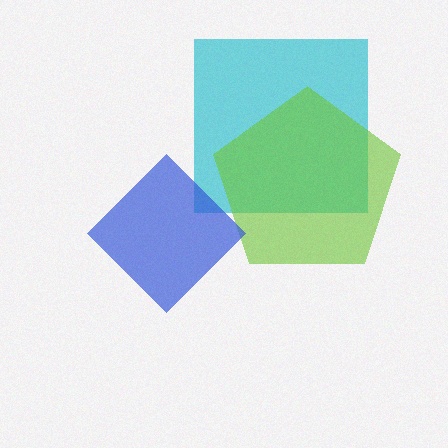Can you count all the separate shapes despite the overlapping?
Yes, there are 3 separate shapes.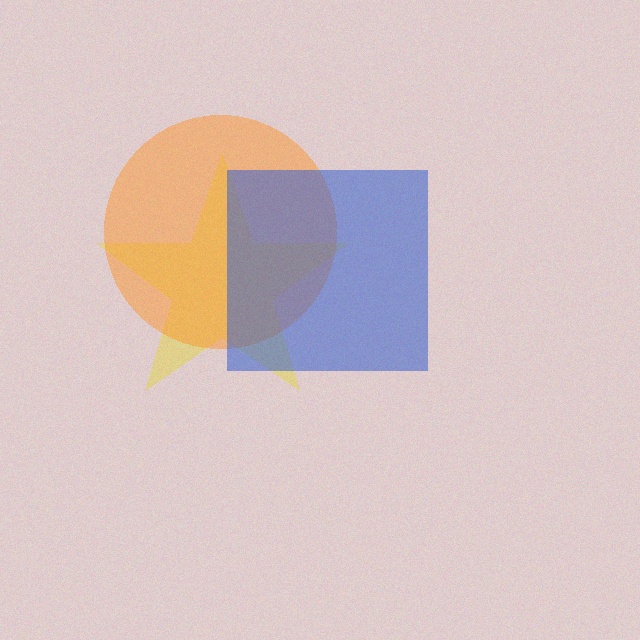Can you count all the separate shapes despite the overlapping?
Yes, there are 3 separate shapes.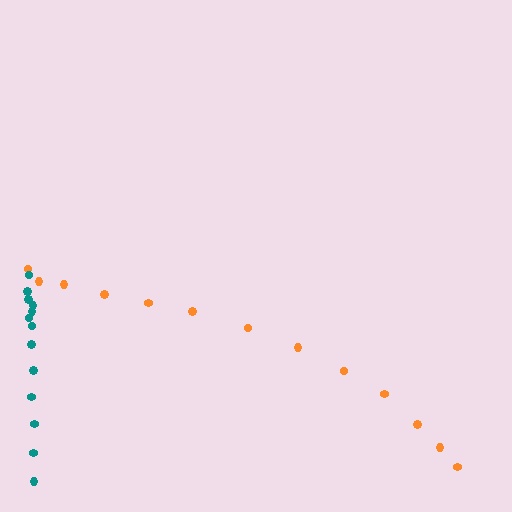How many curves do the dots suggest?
There are 2 distinct paths.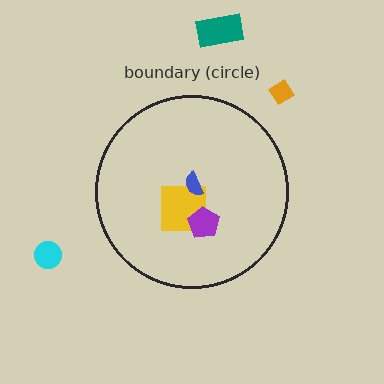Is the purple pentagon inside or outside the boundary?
Inside.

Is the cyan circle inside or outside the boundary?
Outside.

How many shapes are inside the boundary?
3 inside, 3 outside.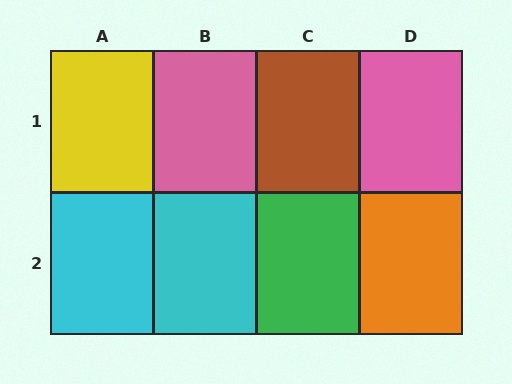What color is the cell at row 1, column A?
Yellow.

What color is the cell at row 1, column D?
Pink.